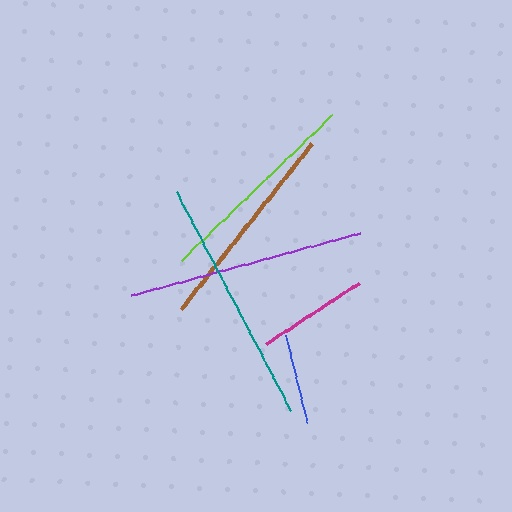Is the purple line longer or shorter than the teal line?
The teal line is longer than the purple line.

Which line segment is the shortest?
The blue line is the shortest at approximately 90 pixels.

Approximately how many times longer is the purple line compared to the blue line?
The purple line is approximately 2.7 times the length of the blue line.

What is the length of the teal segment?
The teal segment is approximately 246 pixels long.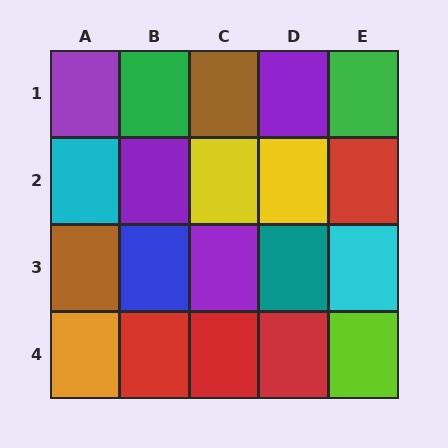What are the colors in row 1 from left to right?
Purple, green, brown, purple, green.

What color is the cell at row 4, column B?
Red.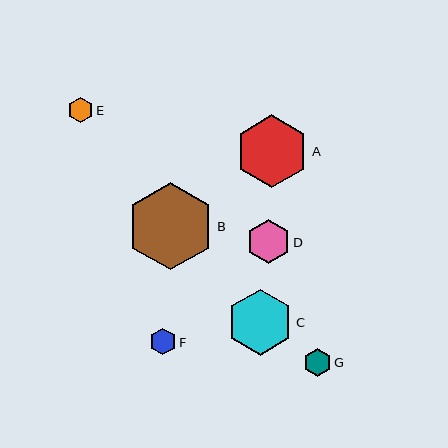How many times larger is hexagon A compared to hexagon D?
Hexagon A is approximately 1.7 times the size of hexagon D.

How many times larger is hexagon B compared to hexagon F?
Hexagon B is approximately 3.3 times the size of hexagon F.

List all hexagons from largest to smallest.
From largest to smallest: B, A, C, D, G, F, E.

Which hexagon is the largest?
Hexagon B is the largest with a size of approximately 87 pixels.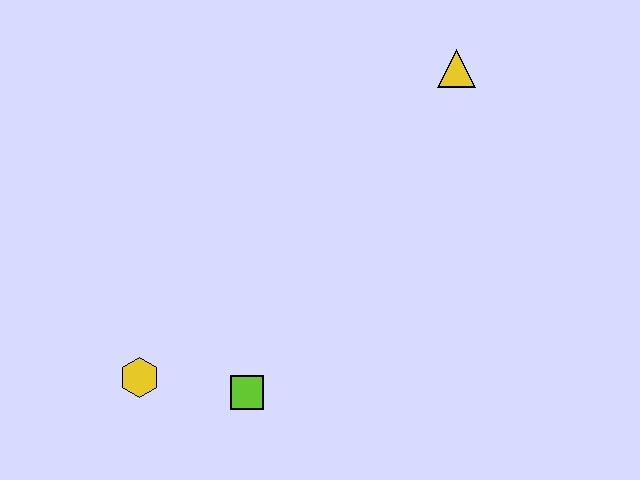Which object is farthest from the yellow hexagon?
The yellow triangle is farthest from the yellow hexagon.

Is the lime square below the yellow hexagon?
Yes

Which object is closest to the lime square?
The yellow hexagon is closest to the lime square.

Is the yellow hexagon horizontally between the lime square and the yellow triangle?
No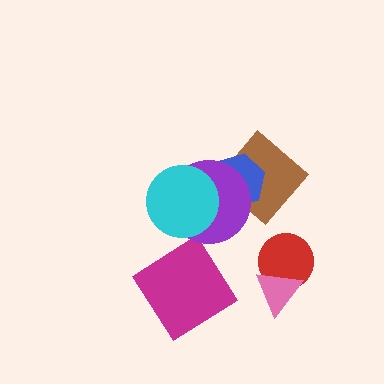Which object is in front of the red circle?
The pink triangle is in front of the red circle.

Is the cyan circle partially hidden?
No, no other shape covers it.